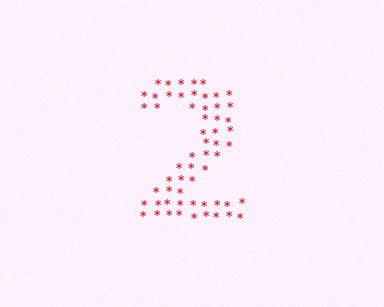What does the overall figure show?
The overall figure shows the digit 2.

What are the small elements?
The small elements are asterisks.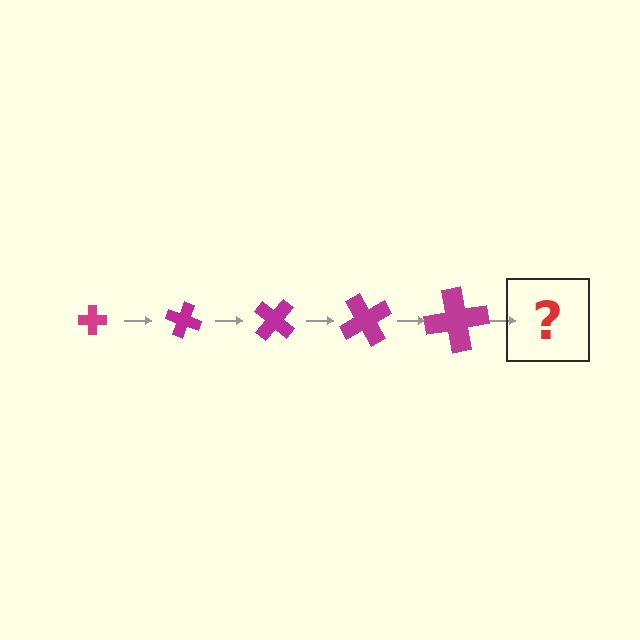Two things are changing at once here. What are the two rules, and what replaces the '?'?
The two rules are that the cross grows larger each step and it rotates 20 degrees each step. The '?' should be a cross, larger than the previous one and rotated 100 degrees from the start.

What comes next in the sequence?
The next element should be a cross, larger than the previous one and rotated 100 degrees from the start.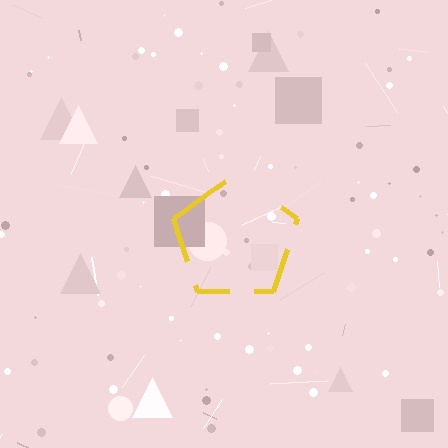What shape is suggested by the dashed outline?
The dashed outline suggests a pentagon.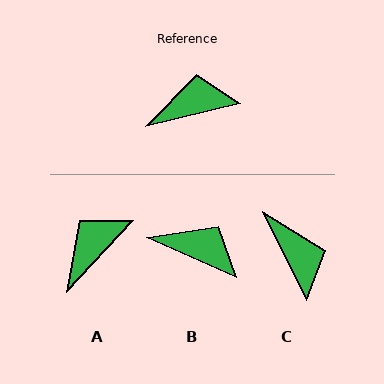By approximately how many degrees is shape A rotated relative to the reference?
Approximately 33 degrees counter-clockwise.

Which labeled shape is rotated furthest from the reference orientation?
C, about 77 degrees away.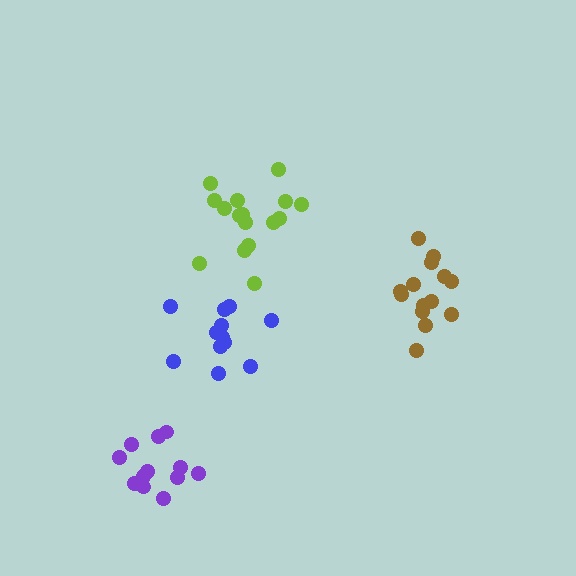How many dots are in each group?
Group 1: 12 dots, Group 2: 14 dots, Group 3: 16 dots, Group 4: 12 dots (54 total).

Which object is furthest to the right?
The brown cluster is rightmost.